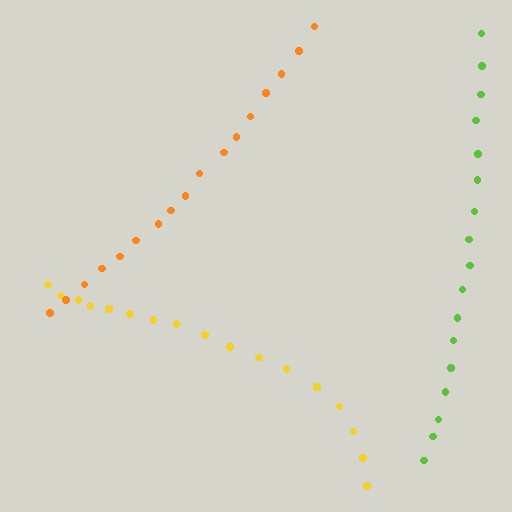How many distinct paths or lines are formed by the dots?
There are 3 distinct paths.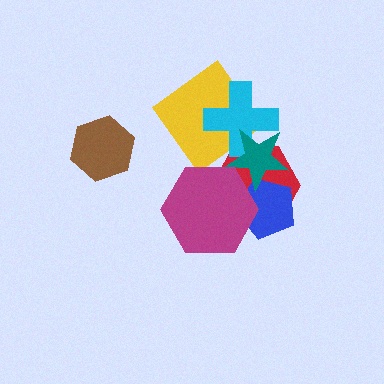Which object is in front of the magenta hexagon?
The teal star is in front of the magenta hexagon.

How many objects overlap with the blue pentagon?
3 objects overlap with the blue pentagon.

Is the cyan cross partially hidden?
Yes, it is partially covered by another shape.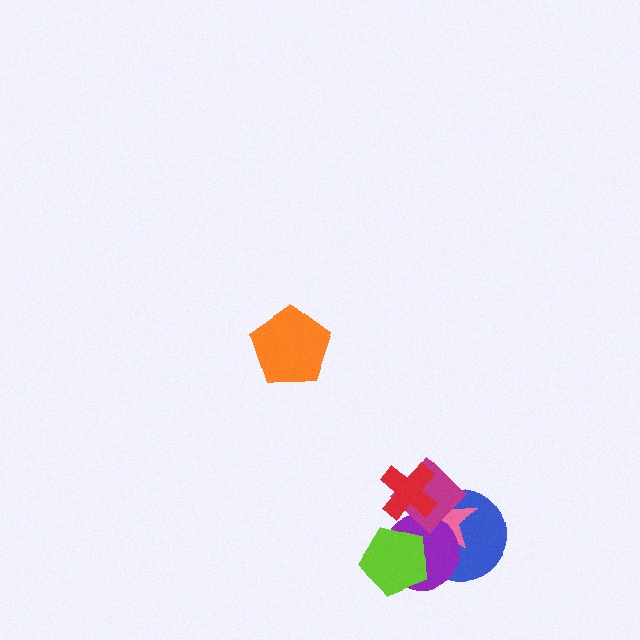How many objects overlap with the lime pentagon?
2 objects overlap with the lime pentagon.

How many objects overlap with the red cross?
2 objects overlap with the red cross.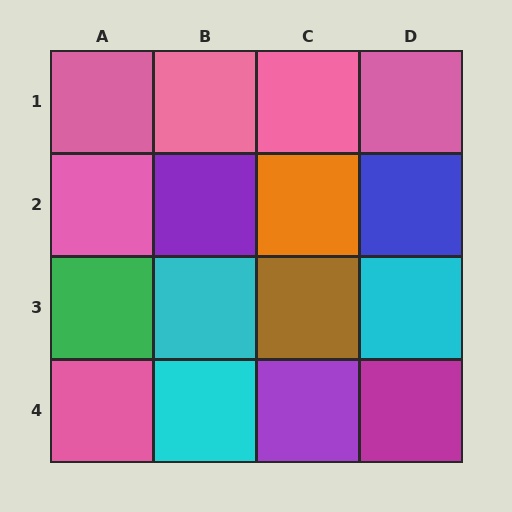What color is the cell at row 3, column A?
Green.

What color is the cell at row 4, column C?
Purple.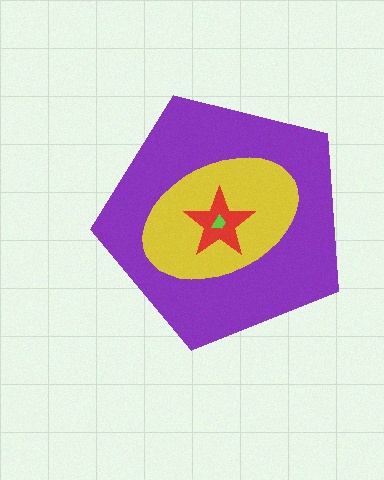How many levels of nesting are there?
4.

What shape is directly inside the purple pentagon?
The yellow ellipse.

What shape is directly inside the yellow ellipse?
The red star.